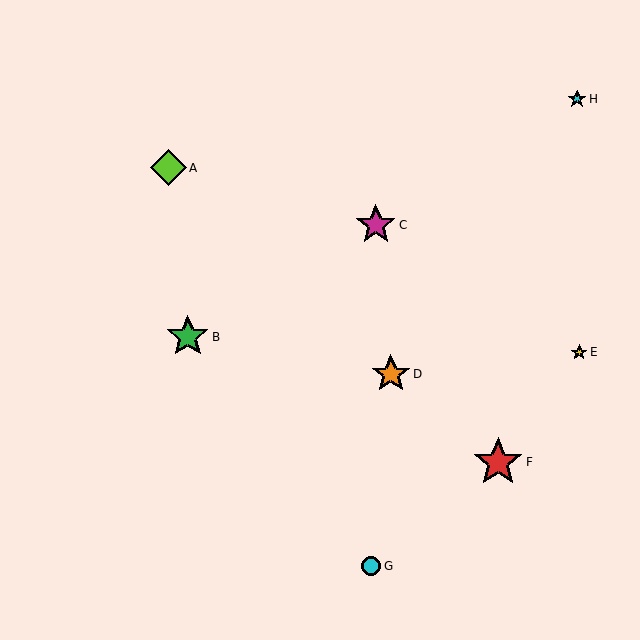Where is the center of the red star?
The center of the red star is at (498, 462).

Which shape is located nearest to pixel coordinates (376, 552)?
The cyan circle (labeled G) at (371, 566) is nearest to that location.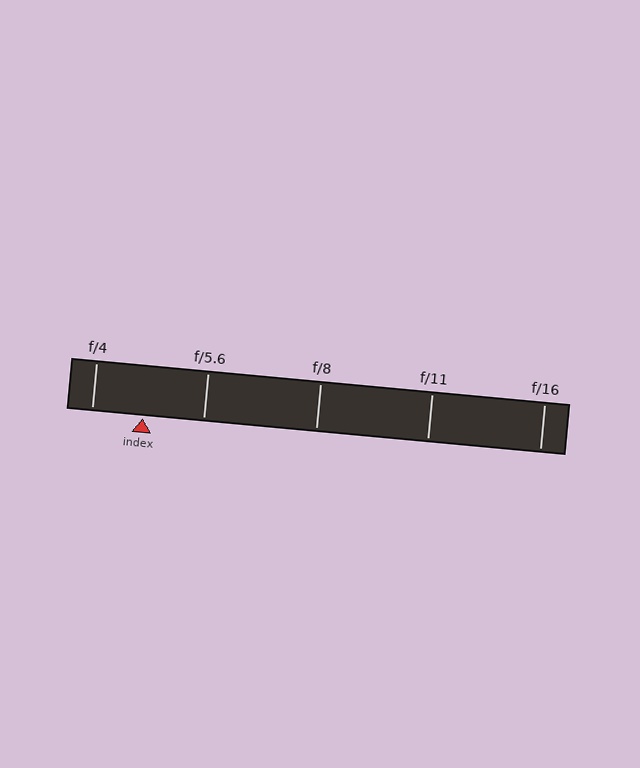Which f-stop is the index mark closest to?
The index mark is closest to f/4.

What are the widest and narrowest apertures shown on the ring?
The widest aperture shown is f/4 and the narrowest is f/16.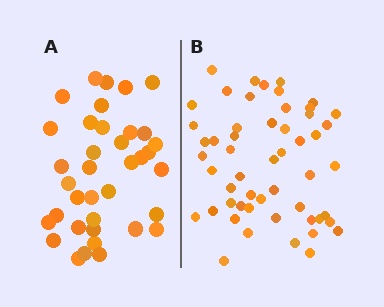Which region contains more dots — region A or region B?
Region B (the right region) has more dots.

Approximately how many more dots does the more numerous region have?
Region B has approximately 15 more dots than region A.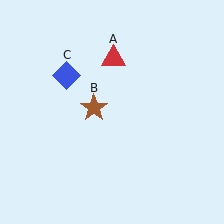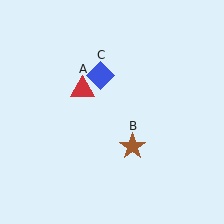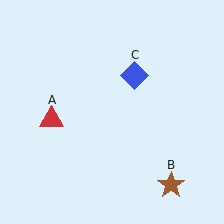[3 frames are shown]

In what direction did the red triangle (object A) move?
The red triangle (object A) moved down and to the left.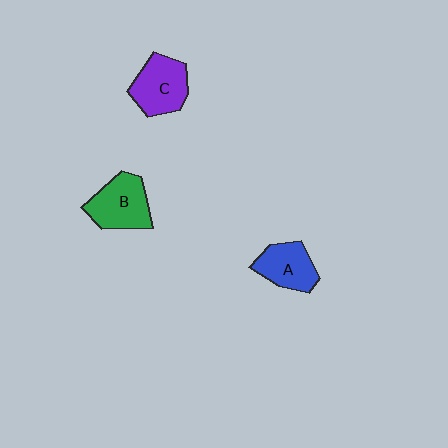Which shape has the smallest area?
Shape A (blue).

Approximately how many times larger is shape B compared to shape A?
Approximately 1.2 times.